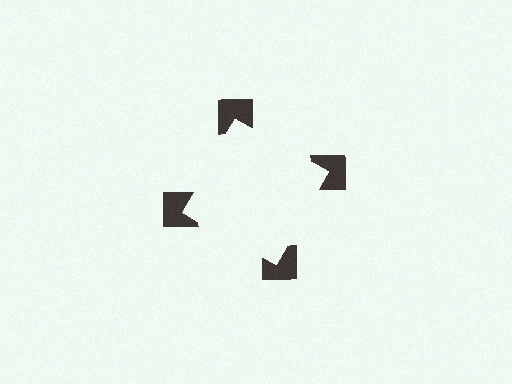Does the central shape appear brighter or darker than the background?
It typically appears slightly brighter than the background, even though no actual brightness change is drawn.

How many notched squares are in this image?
There are 4 — one at each vertex of the illusory square.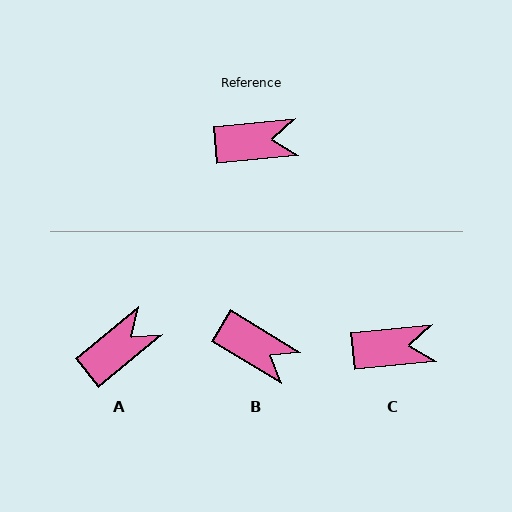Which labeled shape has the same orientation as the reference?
C.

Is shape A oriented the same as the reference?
No, it is off by about 34 degrees.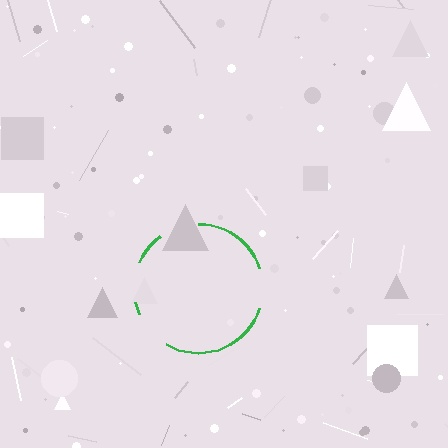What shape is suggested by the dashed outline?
The dashed outline suggests a circle.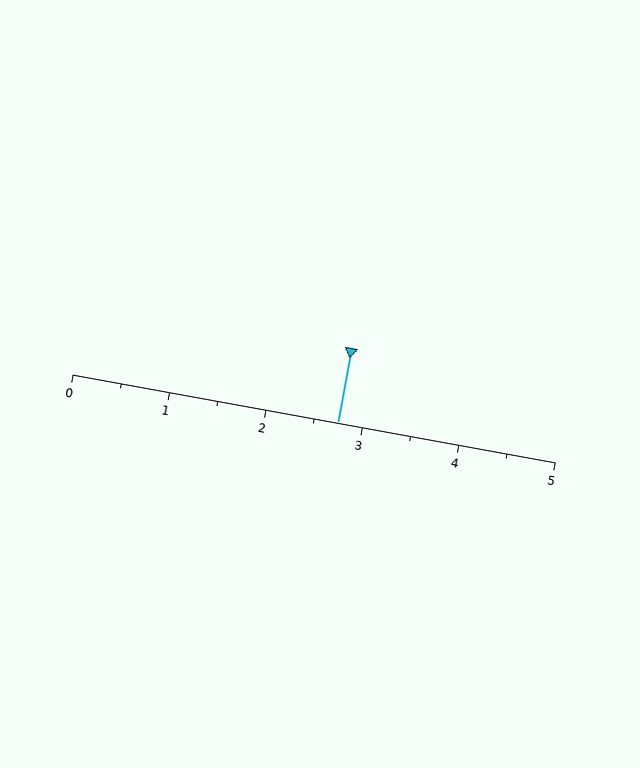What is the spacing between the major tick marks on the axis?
The major ticks are spaced 1 apart.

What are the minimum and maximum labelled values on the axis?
The axis runs from 0 to 5.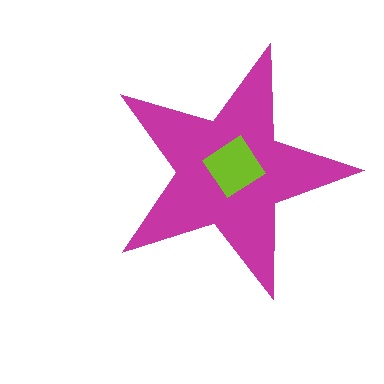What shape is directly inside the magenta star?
The lime diamond.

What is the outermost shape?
The magenta star.